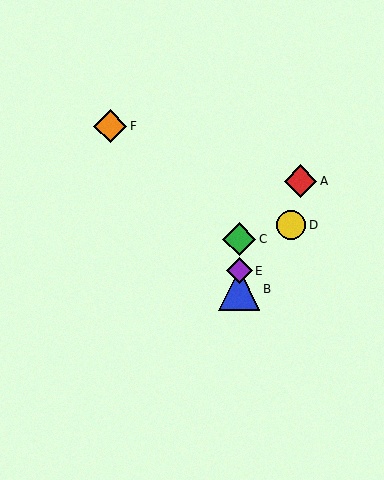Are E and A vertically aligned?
No, E is at x≈239 and A is at x≈301.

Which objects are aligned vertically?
Objects B, C, E are aligned vertically.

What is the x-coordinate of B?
Object B is at x≈239.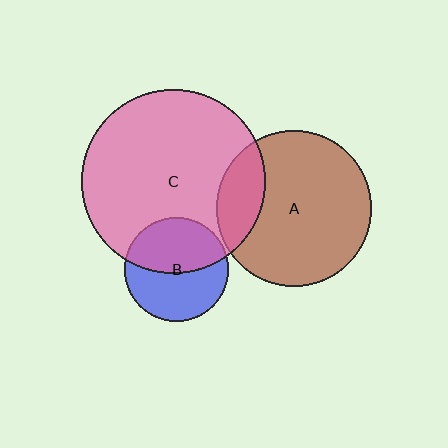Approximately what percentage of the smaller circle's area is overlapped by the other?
Approximately 50%.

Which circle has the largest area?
Circle C (pink).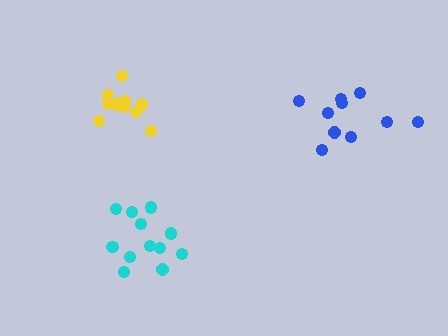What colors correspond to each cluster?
The clusters are colored: cyan, blue, yellow.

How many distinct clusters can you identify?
There are 3 distinct clusters.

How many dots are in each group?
Group 1: 12 dots, Group 2: 10 dots, Group 3: 11 dots (33 total).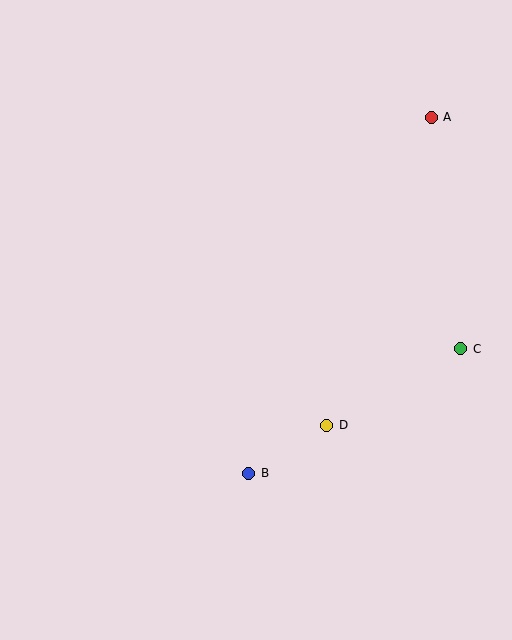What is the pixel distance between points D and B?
The distance between D and B is 92 pixels.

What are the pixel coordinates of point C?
Point C is at (461, 349).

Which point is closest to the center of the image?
Point D at (327, 425) is closest to the center.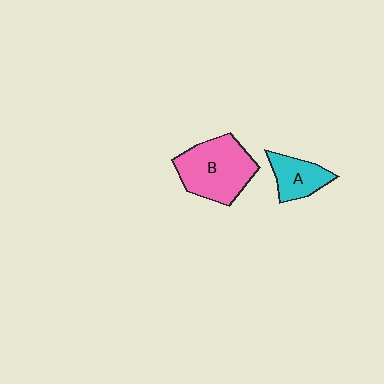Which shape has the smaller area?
Shape A (cyan).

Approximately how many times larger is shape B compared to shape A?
Approximately 1.9 times.